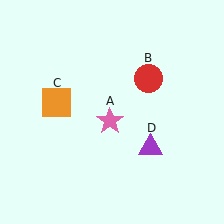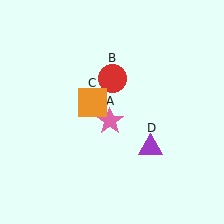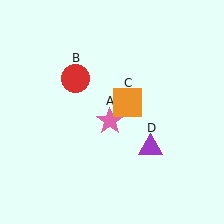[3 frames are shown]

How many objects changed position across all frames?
2 objects changed position: red circle (object B), orange square (object C).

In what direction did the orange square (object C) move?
The orange square (object C) moved right.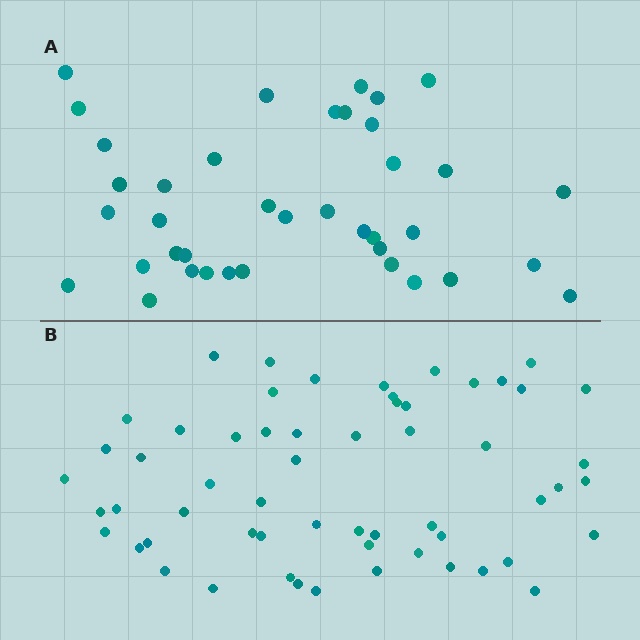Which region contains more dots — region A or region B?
Region B (the bottom region) has more dots.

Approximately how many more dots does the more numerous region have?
Region B has approximately 20 more dots than region A.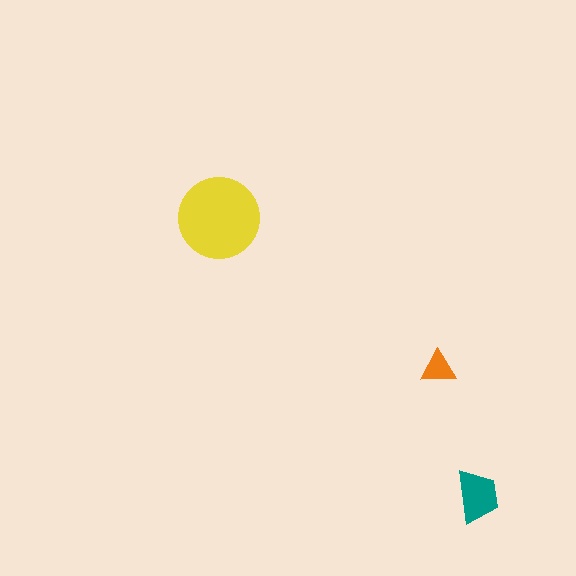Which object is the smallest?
The orange triangle.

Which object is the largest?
The yellow circle.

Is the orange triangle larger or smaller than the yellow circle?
Smaller.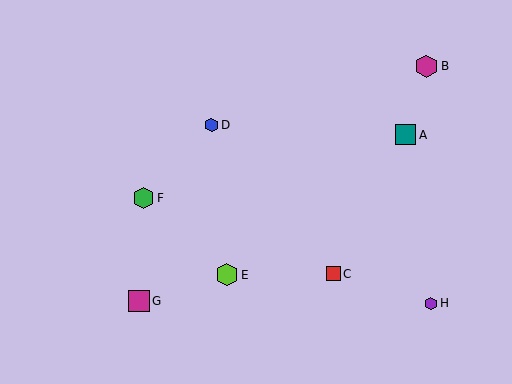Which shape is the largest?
The lime hexagon (labeled E) is the largest.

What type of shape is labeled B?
Shape B is a magenta hexagon.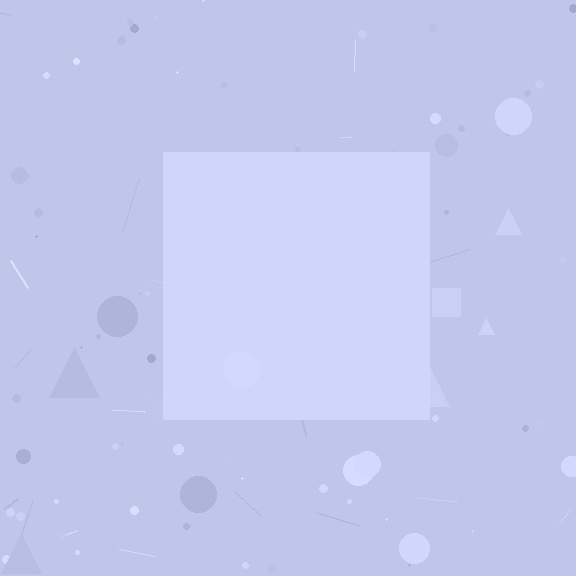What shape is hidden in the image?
A square is hidden in the image.